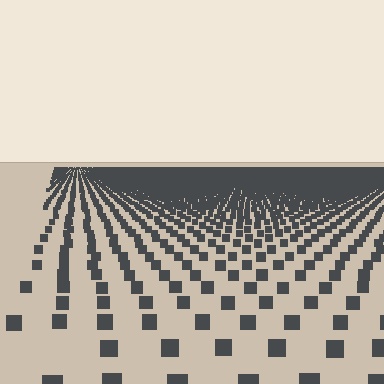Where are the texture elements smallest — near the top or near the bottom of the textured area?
Near the top.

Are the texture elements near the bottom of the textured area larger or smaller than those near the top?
Larger. Near the bottom, elements are closer to the viewer and appear at a bigger on-screen size.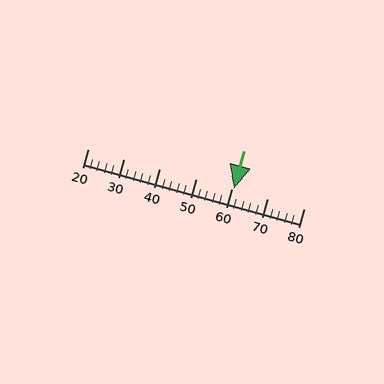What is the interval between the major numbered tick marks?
The major tick marks are spaced 10 units apart.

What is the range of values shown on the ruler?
The ruler shows values from 20 to 80.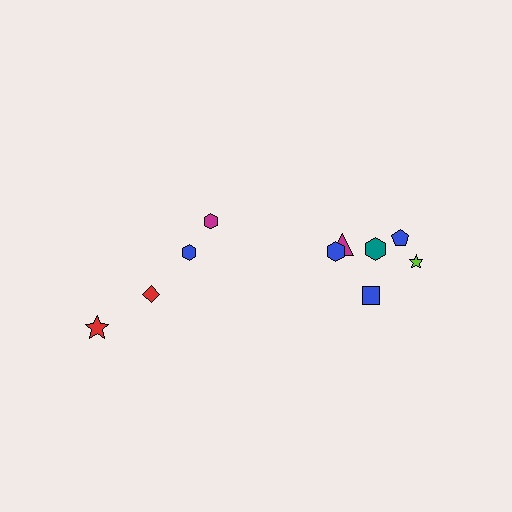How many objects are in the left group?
There are 4 objects.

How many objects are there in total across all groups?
There are 10 objects.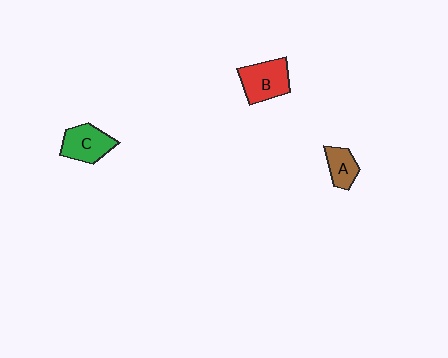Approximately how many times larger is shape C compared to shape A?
Approximately 1.5 times.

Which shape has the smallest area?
Shape A (brown).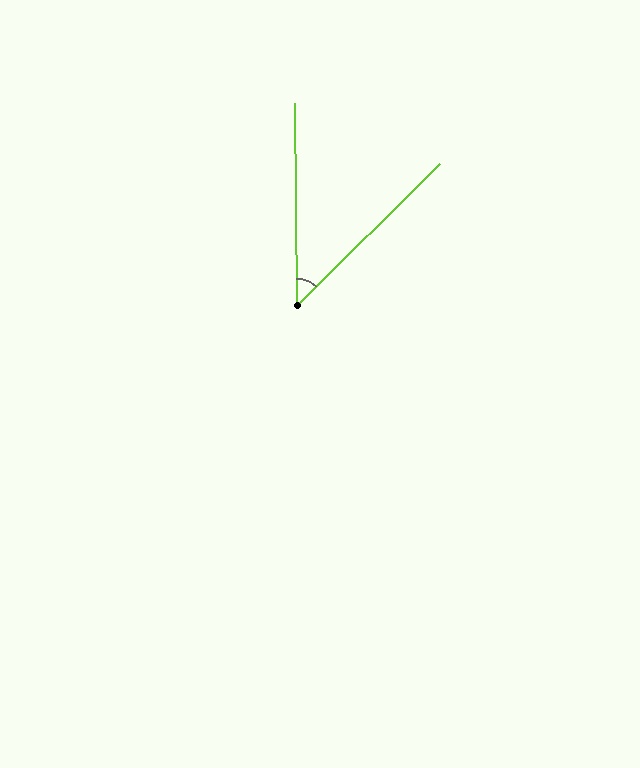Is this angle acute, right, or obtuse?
It is acute.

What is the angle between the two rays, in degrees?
Approximately 46 degrees.